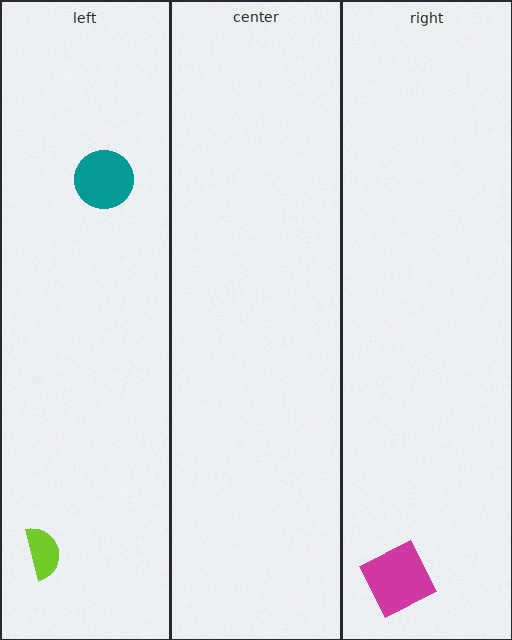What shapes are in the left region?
The teal circle, the lime semicircle.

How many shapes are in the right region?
1.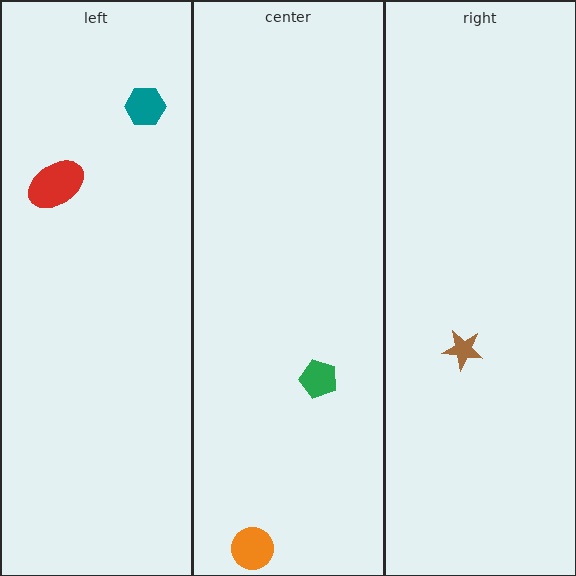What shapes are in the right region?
The brown star.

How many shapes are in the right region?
1.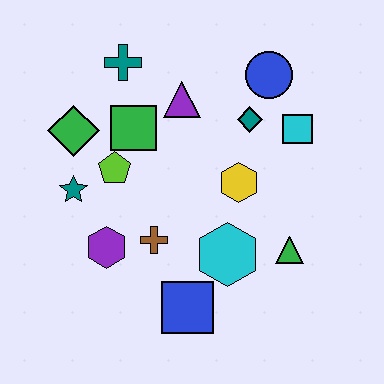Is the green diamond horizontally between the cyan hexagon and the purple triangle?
No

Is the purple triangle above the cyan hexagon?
Yes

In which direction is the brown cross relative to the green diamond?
The brown cross is below the green diamond.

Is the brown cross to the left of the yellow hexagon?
Yes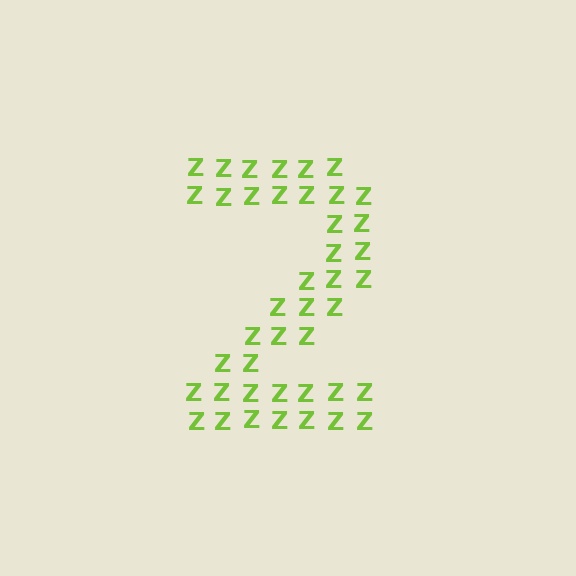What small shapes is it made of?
It is made of small letter Z's.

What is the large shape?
The large shape is the digit 2.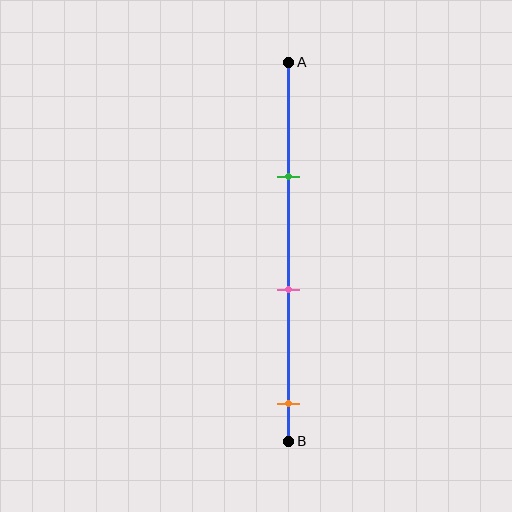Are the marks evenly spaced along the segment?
Yes, the marks are approximately evenly spaced.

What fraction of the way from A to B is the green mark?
The green mark is approximately 30% (0.3) of the way from A to B.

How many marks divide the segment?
There are 3 marks dividing the segment.